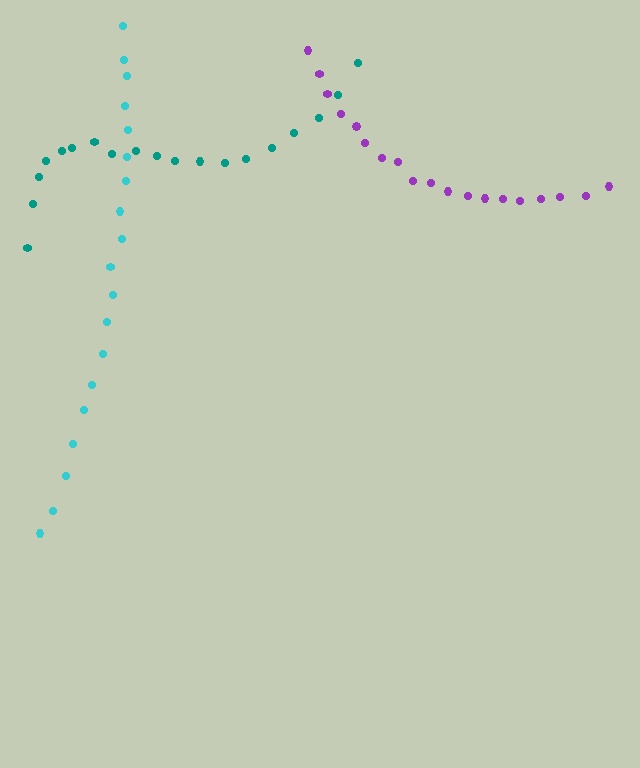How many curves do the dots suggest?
There are 3 distinct paths.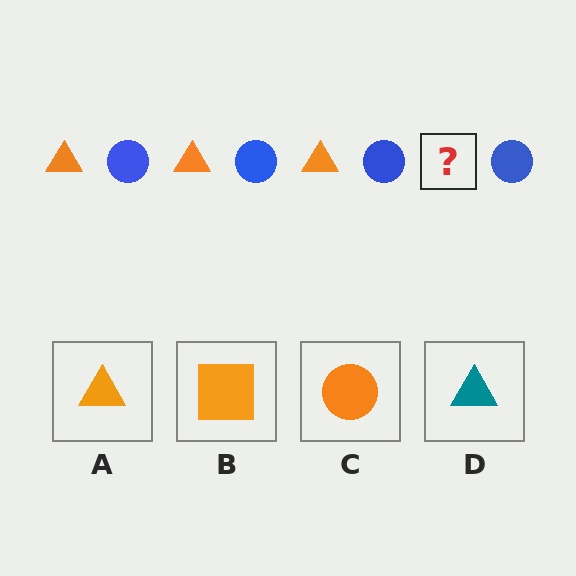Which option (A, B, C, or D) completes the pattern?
A.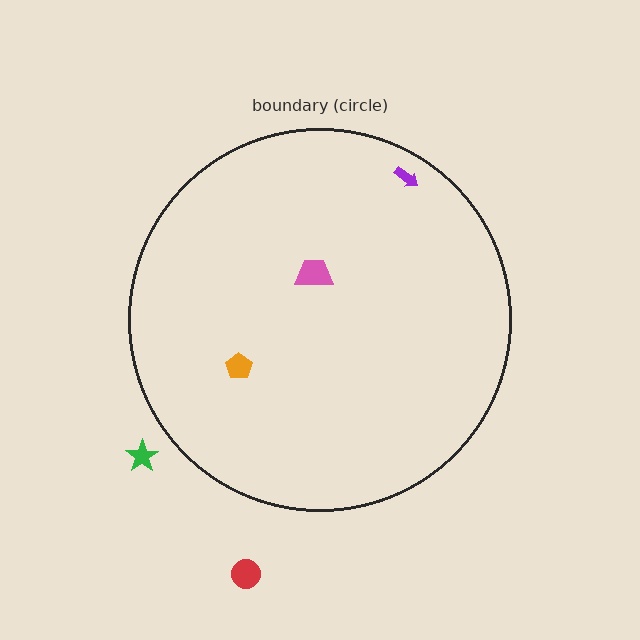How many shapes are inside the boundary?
3 inside, 2 outside.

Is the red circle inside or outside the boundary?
Outside.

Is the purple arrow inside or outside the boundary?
Inside.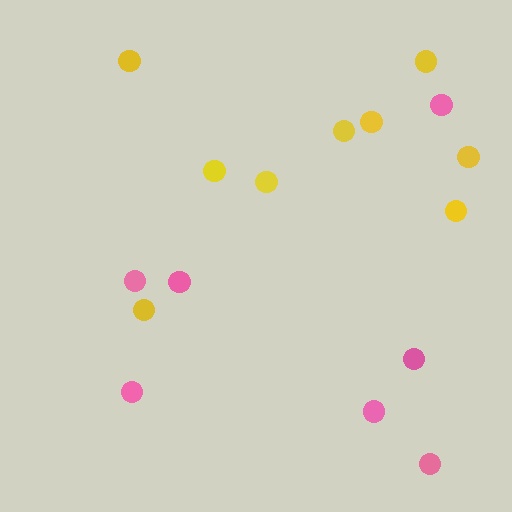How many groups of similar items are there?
There are 2 groups: one group of pink circles (7) and one group of yellow circles (9).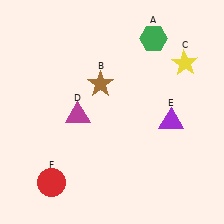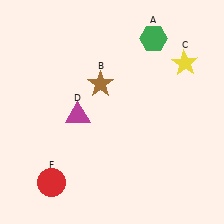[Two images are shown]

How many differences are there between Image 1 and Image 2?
There is 1 difference between the two images.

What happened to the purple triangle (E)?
The purple triangle (E) was removed in Image 2. It was in the bottom-right area of Image 1.